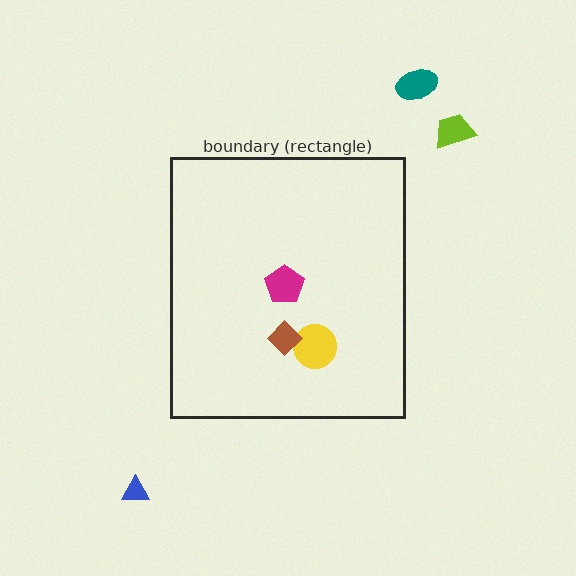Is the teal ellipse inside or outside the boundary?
Outside.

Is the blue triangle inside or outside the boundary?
Outside.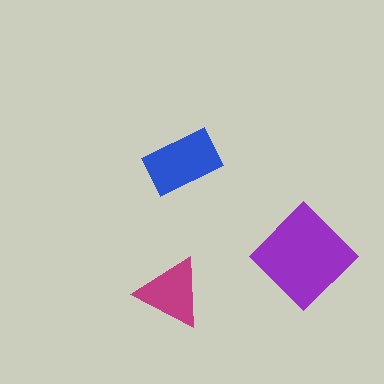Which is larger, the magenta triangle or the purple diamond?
The purple diamond.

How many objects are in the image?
There are 3 objects in the image.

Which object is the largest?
The purple diamond.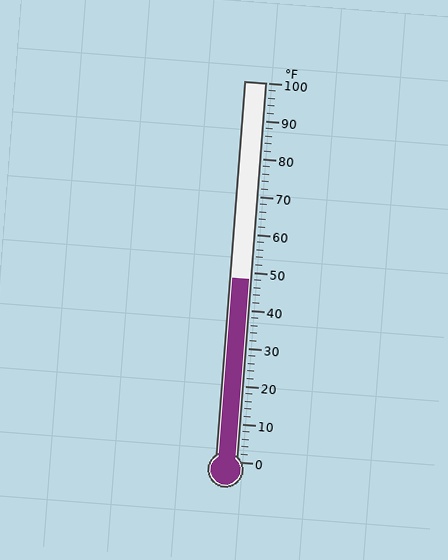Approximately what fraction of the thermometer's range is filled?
The thermometer is filled to approximately 50% of its range.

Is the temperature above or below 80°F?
The temperature is below 80°F.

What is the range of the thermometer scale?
The thermometer scale ranges from 0°F to 100°F.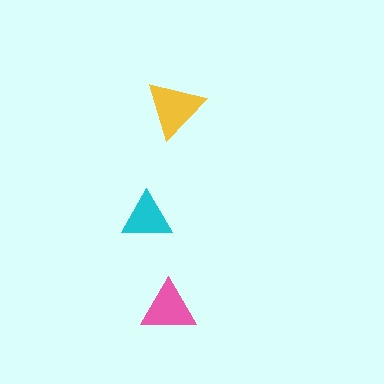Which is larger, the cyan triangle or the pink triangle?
The pink one.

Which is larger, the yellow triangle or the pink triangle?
The yellow one.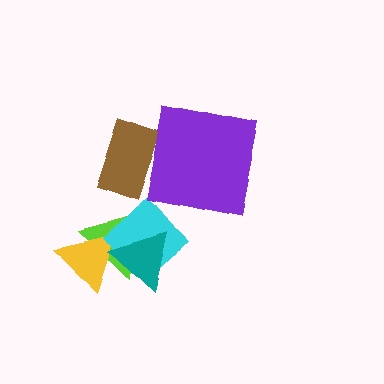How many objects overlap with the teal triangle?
3 objects overlap with the teal triangle.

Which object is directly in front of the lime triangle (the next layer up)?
The yellow triangle is directly in front of the lime triangle.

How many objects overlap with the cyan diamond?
2 objects overlap with the cyan diamond.